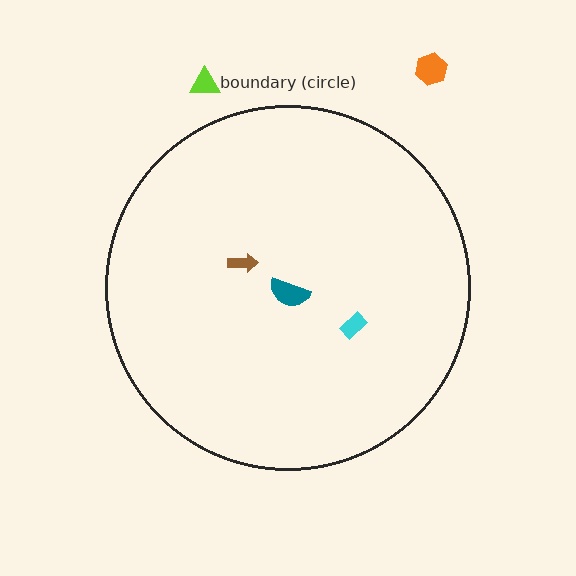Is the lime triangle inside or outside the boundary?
Outside.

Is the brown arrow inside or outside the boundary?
Inside.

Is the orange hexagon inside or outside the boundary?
Outside.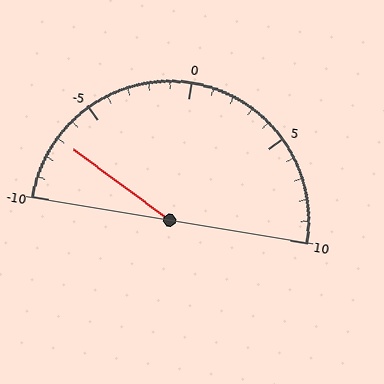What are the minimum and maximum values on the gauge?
The gauge ranges from -10 to 10.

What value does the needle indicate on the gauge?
The needle indicates approximately -7.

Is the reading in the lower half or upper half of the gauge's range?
The reading is in the lower half of the range (-10 to 10).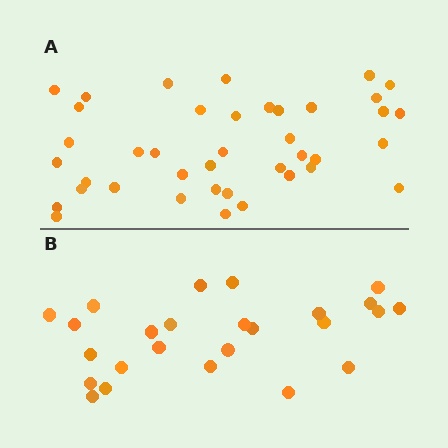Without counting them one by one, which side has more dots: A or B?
Region A (the top region) has more dots.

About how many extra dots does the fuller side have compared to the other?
Region A has approximately 15 more dots than region B.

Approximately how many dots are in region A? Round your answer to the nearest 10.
About 40 dots.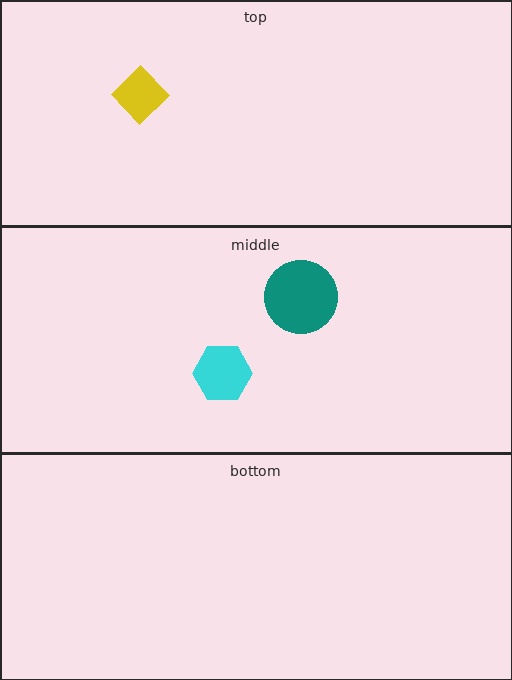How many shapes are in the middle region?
2.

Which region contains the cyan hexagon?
The middle region.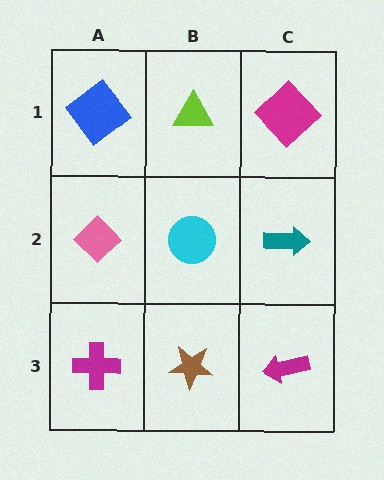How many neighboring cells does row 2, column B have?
4.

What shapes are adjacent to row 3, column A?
A pink diamond (row 2, column A), a brown star (row 3, column B).